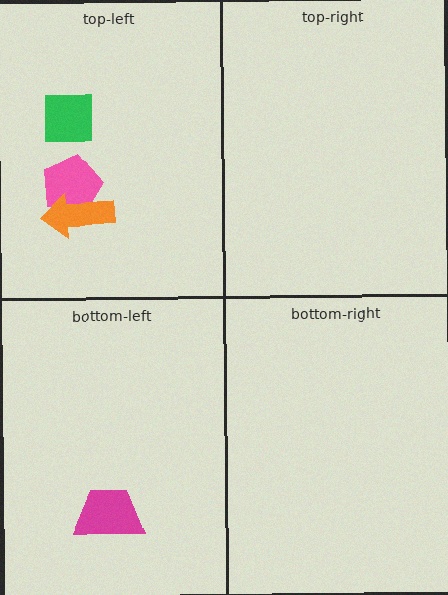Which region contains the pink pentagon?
The top-left region.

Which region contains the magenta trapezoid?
The bottom-left region.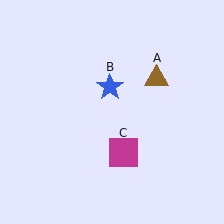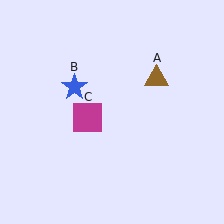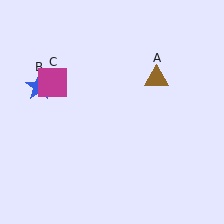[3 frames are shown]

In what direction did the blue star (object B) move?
The blue star (object B) moved left.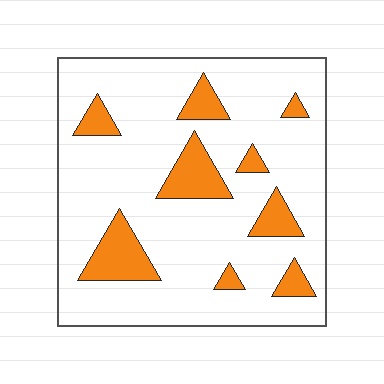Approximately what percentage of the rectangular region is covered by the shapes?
Approximately 15%.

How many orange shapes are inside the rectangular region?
9.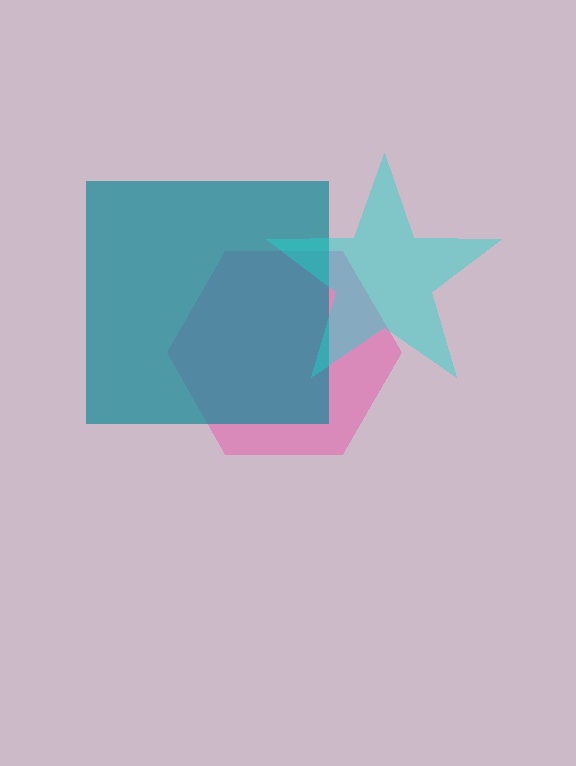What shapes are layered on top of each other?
The layered shapes are: a pink hexagon, a teal square, a cyan star.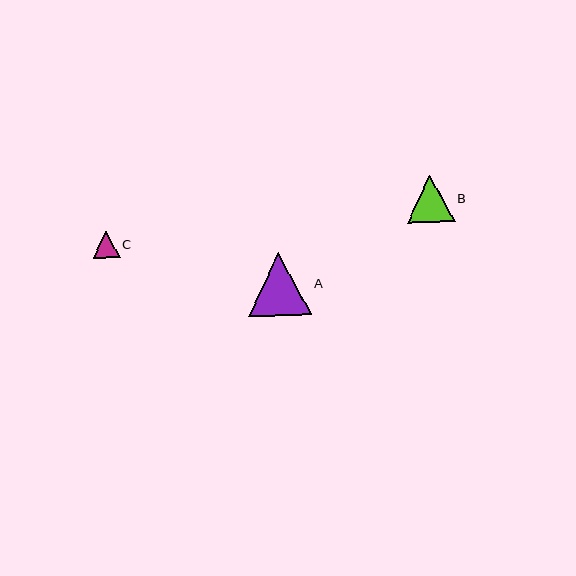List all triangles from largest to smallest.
From largest to smallest: A, B, C.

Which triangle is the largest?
Triangle A is the largest with a size of approximately 63 pixels.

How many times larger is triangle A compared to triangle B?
Triangle A is approximately 1.3 times the size of triangle B.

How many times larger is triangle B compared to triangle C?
Triangle B is approximately 1.8 times the size of triangle C.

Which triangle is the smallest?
Triangle C is the smallest with a size of approximately 27 pixels.